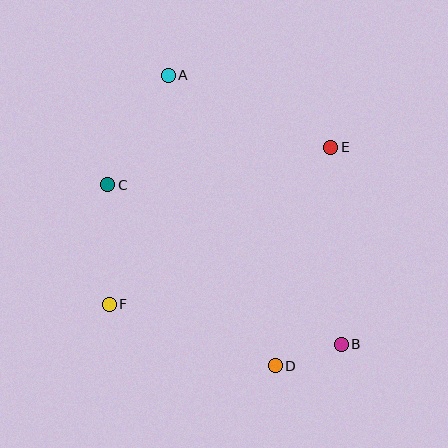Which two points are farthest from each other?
Points A and B are farthest from each other.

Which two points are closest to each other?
Points B and D are closest to each other.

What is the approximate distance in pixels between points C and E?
The distance between C and E is approximately 226 pixels.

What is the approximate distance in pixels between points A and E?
The distance between A and E is approximately 178 pixels.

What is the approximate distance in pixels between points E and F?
The distance between E and F is approximately 271 pixels.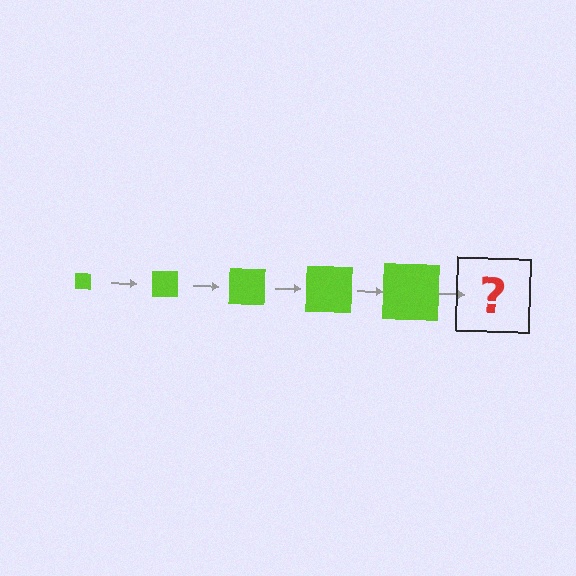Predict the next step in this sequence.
The next step is a lime square, larger than the previous one.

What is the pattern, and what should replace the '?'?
The pattern is that the square gets progressively larger each step. The '?' should be a lime square, larger than the previous one.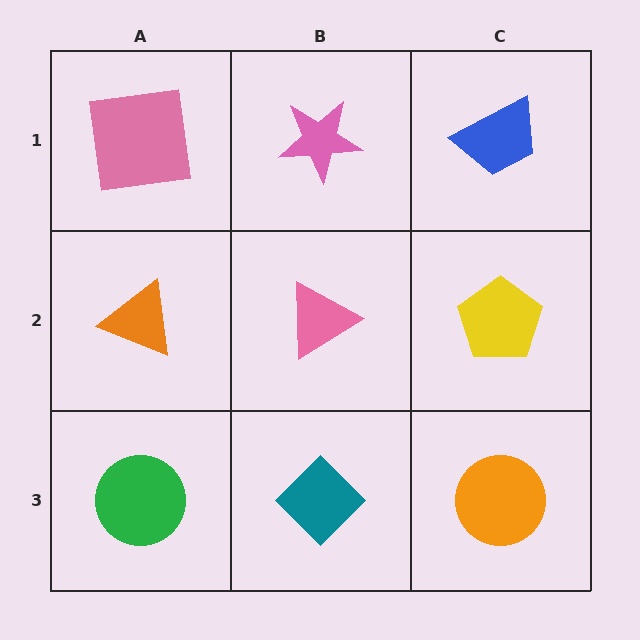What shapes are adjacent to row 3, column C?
A yellow pentagon (row 2, column C), a teal diamond (row 3, column B).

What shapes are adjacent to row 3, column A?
An orange triangle (row 2, column A), a teal diamond (row 3, column B).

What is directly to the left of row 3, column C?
A teal diamond.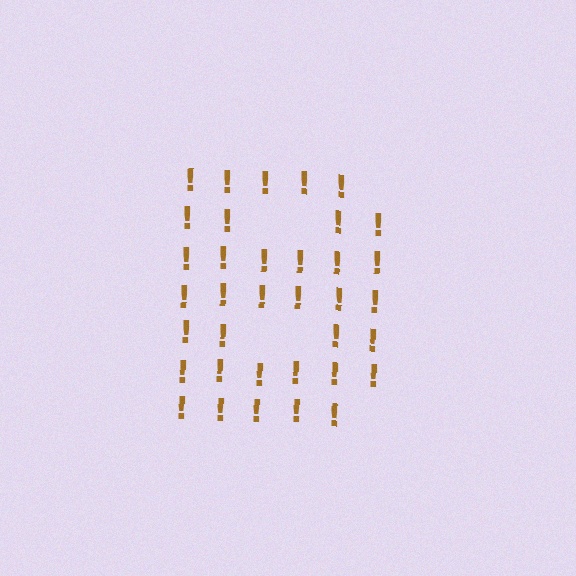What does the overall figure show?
The overall figure shows the letter B.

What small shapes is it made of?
It is made of small exclamation marks.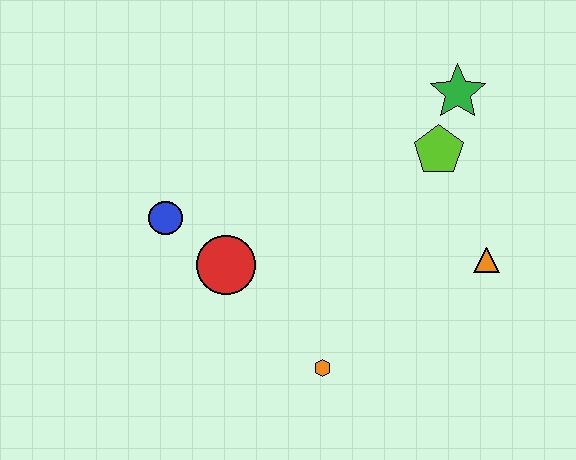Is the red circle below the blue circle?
Yes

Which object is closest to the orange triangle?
The lime pentagon is closest to the orange triangle.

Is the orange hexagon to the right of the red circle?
Yes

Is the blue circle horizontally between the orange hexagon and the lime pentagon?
No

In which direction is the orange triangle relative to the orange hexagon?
The orange triangle is to the right of the orange hexagon.